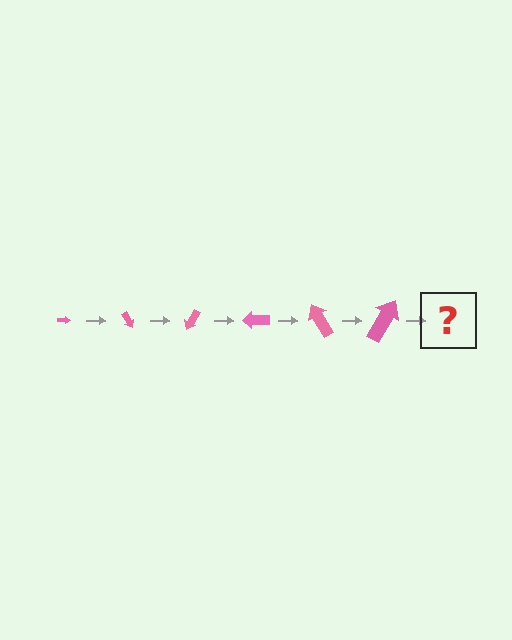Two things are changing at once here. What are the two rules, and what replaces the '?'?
The two rules are that the arrow grows larger each step and it rotates 60 degrees each step. The '?' should be an arrow, larger than the previous one and rotated 360 degrees from the start.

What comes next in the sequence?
The next element should be an arrow, larger than the previous one and rotated 360 degrees from the start.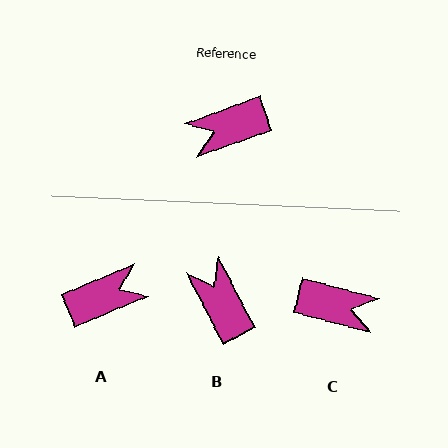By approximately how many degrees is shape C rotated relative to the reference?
Approximately 146 degrees counter-clockwise.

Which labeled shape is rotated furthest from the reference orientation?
A, about 177 degrees away.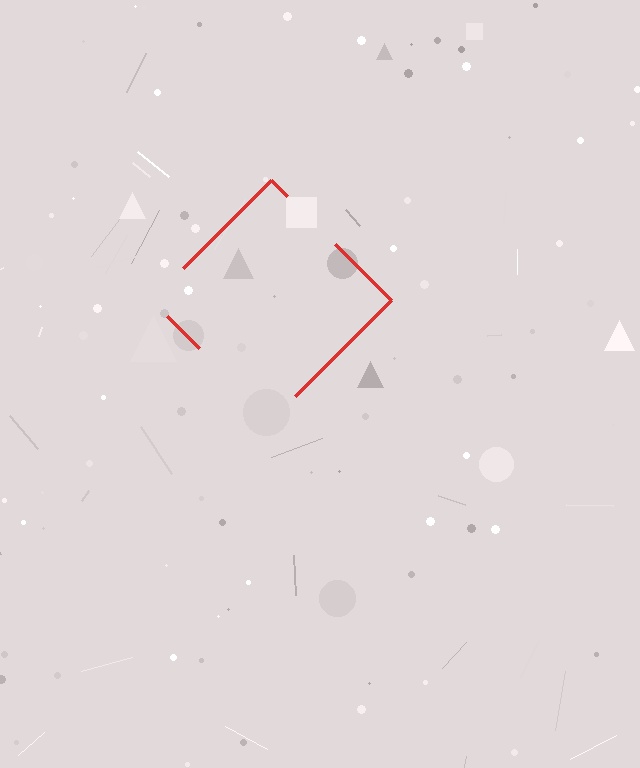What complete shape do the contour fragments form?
The contour fragments form a diamond.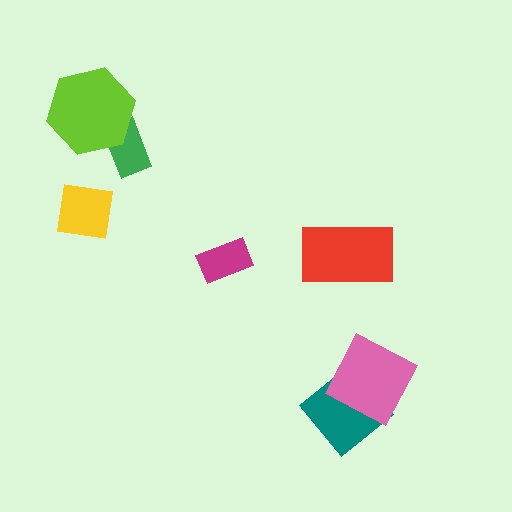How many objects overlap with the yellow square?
0 objects overlap with the yellow square.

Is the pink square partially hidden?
No, no other shape covers it.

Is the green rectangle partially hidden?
Yes, it is partially covered by another shape.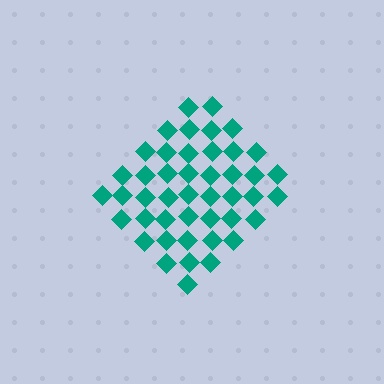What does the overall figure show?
The overall figure shows a diamond.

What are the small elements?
The small elements are diamonds.